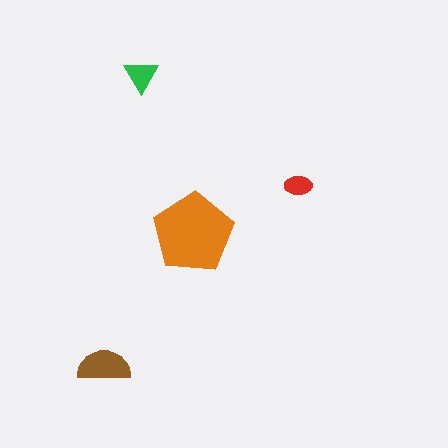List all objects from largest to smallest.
The orange pentagon, the brown semicircle, the green triangle, the red ellipse.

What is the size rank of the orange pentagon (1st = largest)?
1st.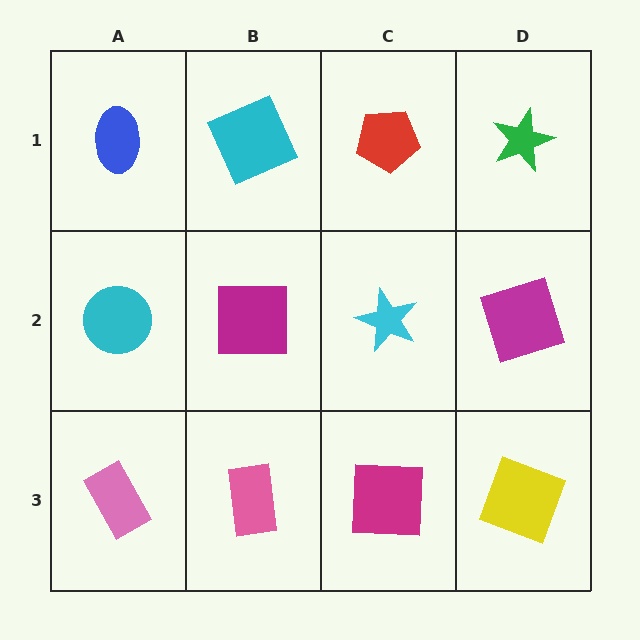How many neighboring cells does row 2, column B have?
4.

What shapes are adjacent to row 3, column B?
A magenta square (row 2, column B), a pink rectangle (row 3, column A), a magenta square (row 3, column C).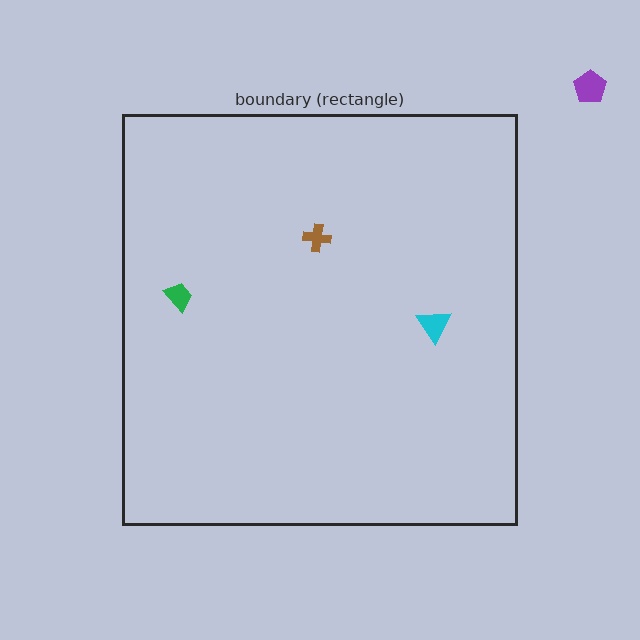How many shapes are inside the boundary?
3 inside, 1 outside.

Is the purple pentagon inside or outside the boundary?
Outside.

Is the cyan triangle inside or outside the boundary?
Inside.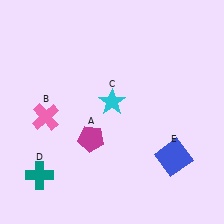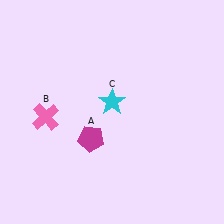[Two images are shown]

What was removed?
The teal cross (D), the blue square (E) were removed in Image 2.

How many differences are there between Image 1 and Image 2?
There are 2 differences between the two images.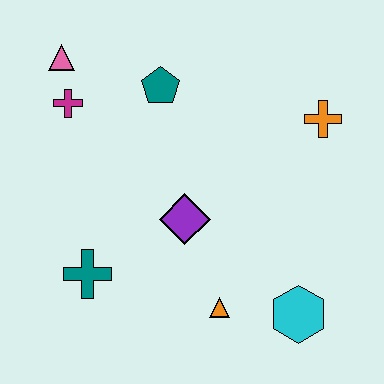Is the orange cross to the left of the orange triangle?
No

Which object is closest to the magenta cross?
The pink triangle is closest to the magenta cross.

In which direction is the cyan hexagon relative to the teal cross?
The cyan hexagon is to the right of the teal cross.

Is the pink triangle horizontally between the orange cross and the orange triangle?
No